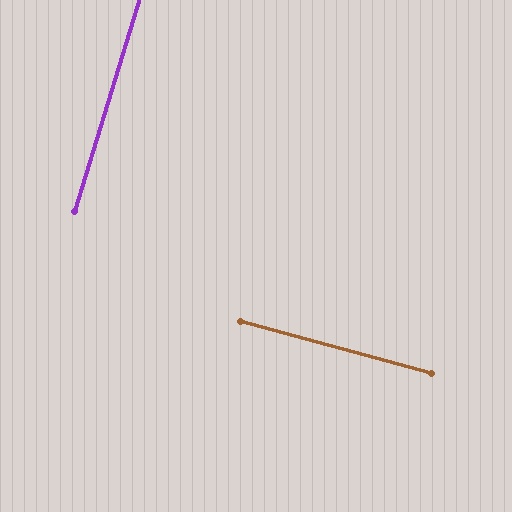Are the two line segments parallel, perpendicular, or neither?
Perpendicular — they meet at approximately 88°.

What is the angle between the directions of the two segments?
Approximately 88 degrees.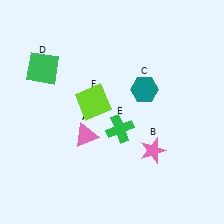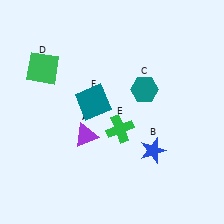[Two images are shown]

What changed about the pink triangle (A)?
In Image 1, A is pink. In Image 2, it changed to purple.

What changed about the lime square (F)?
In Image 1, F is lime. In Image 2, it changed to teal.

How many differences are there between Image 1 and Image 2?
There are 3 differences between the two images.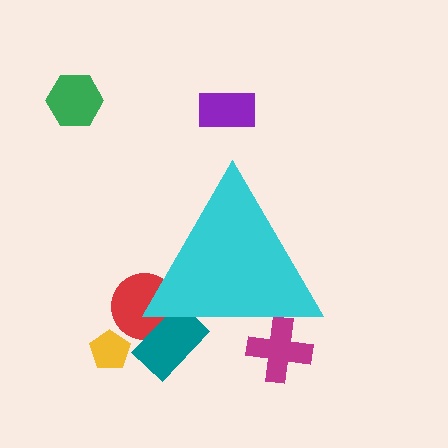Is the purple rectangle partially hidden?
No, the purple rectangle is fully visible.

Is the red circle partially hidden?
Yes, the red circle is partially hidden behind the cyan triangle.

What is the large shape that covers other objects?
A cyan triangle.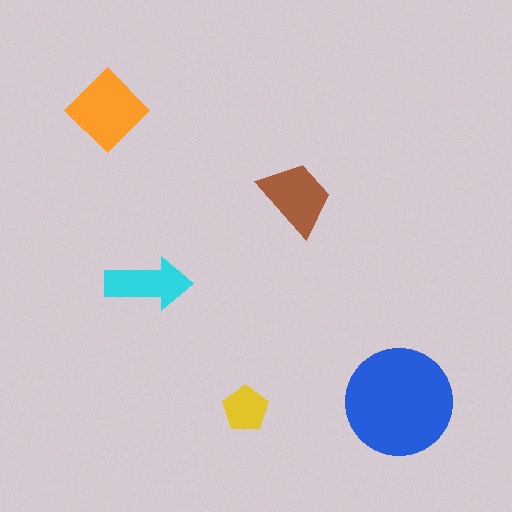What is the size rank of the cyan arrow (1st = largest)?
4th.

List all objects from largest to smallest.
The blue circle, the orange diamond, the brown trapezoid, the cyan arrow, the yellow pentagon.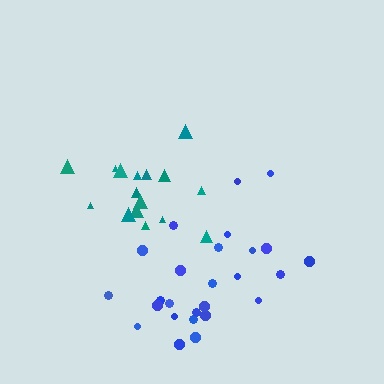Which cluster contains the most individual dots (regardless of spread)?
Blue (26).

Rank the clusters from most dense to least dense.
teal, blue.